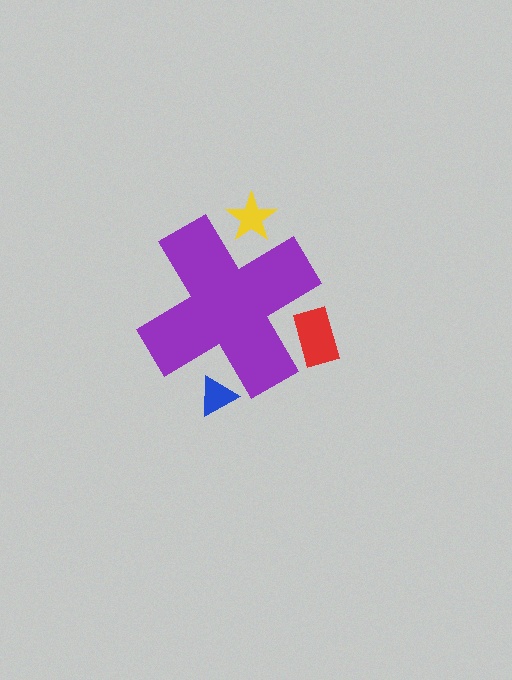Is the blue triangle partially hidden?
Yes, the blue triangle is partially hidden behind the purple cross.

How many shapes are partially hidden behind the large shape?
3 shapes are partially hidden.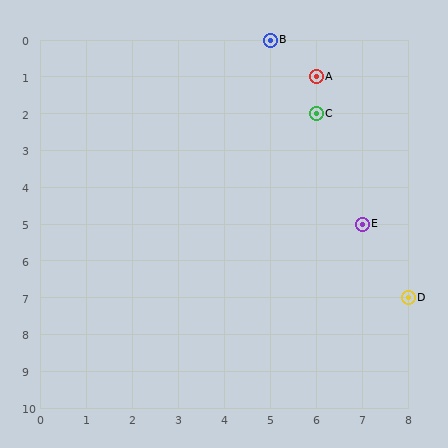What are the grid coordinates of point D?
Point D is at grid coordinates (8, 7).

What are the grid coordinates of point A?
Point A is at grid coordinates (6, 1).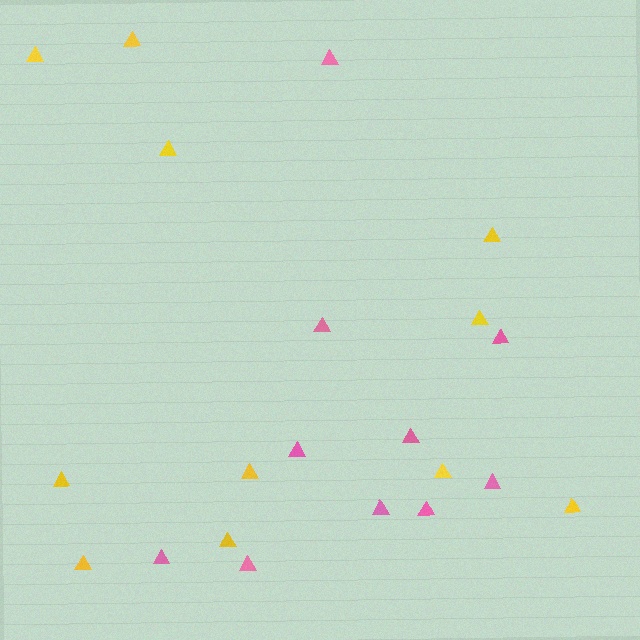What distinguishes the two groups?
There are 2 groups: one group of yellow triangles (11) and one group of pink triangles (10).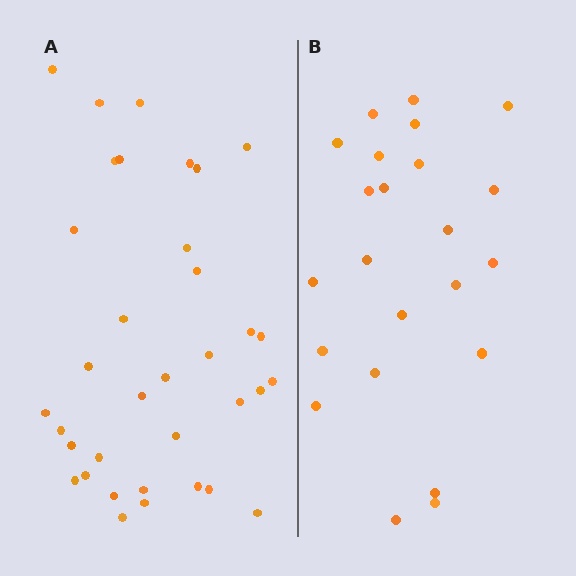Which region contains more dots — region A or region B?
Region A (the left region) has more dots.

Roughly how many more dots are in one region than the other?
Region A has roughly 12 or so more dots than region B.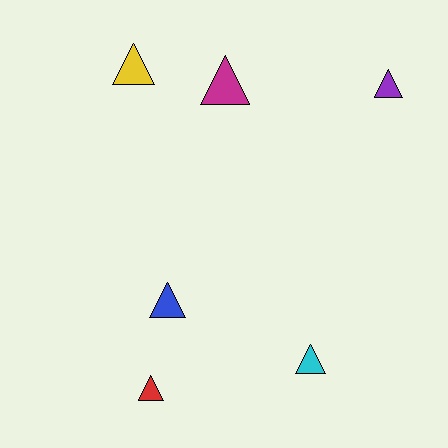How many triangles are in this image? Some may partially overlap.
There are 6 triangles.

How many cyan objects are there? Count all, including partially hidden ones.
There is 1 cyan object.